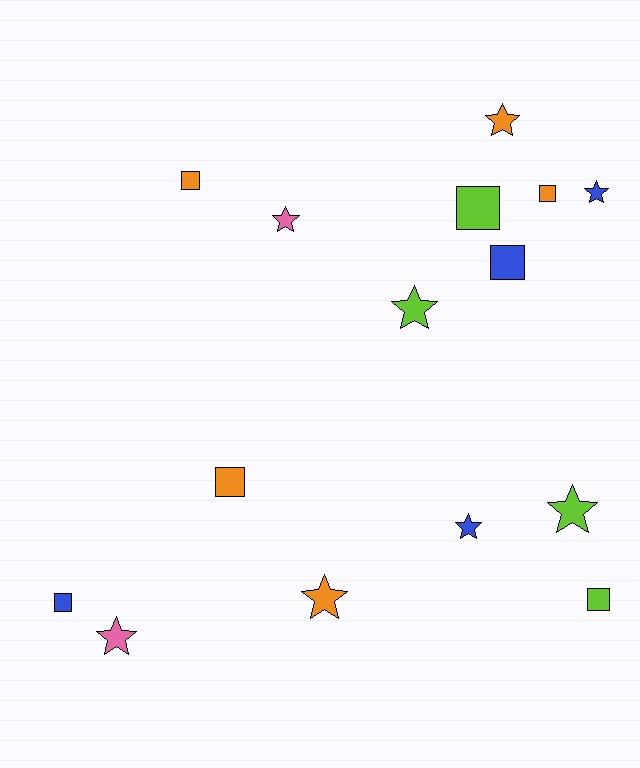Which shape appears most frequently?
Star, with 8 objects.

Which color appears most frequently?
Orange, with 5 objects.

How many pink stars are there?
There are 2 pink stars.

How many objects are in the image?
There are 15 objects.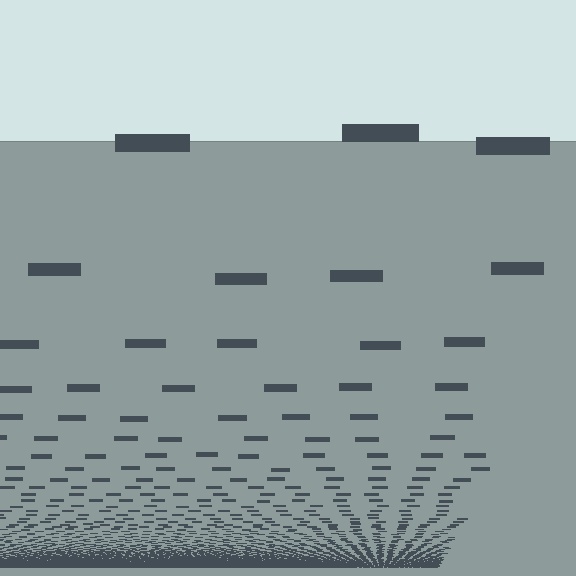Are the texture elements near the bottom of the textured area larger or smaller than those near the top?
Smaller. The gradient is inverted — elements near the bottom are smaller and denser.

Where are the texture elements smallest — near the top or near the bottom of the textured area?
Near the bottom.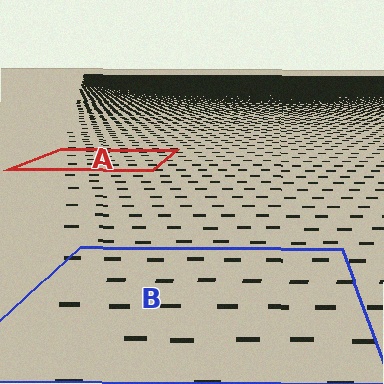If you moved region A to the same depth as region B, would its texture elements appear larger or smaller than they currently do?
They would appear larger. At a closer depth, the same texture elements are projected at a bigger on-screen size.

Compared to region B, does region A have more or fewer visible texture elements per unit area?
Region A has more texture elements per unit area — they are packed more densely because it is farther away.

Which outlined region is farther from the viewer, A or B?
Region A is farther from the viewer — the texture elements inside it appear smaller and more densely packed.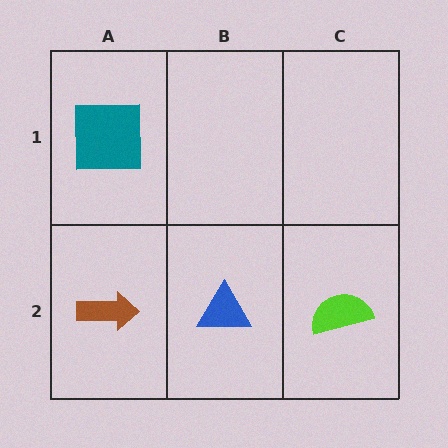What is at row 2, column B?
A blue triangle.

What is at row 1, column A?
A teal square.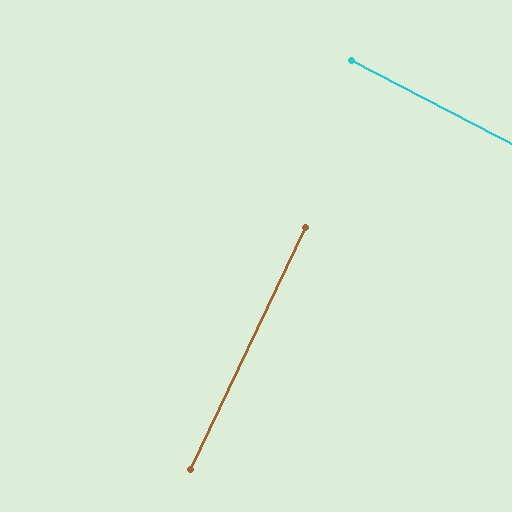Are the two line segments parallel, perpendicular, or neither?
Perpendicular — they meet at approximately 88°.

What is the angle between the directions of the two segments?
Approximately 88 degrees.